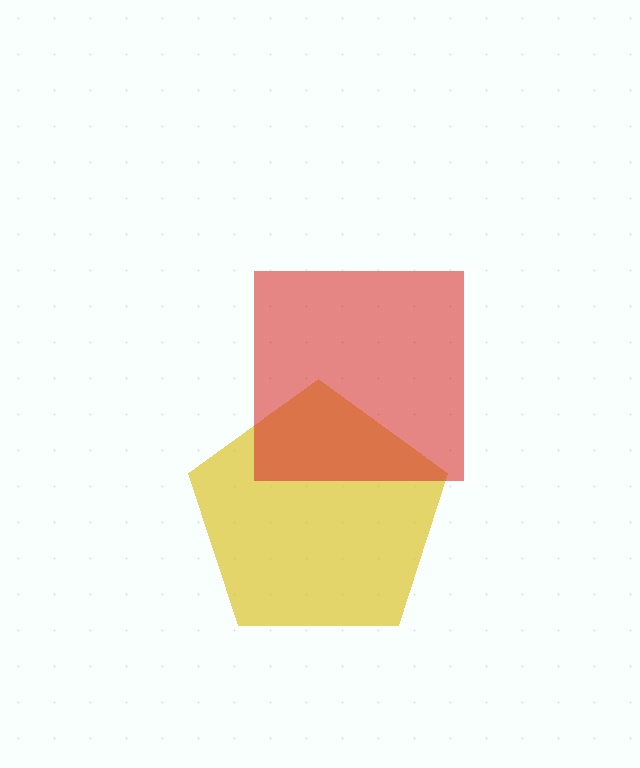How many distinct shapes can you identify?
There are 2 distinct shapes: a yellow pentagon, a red square.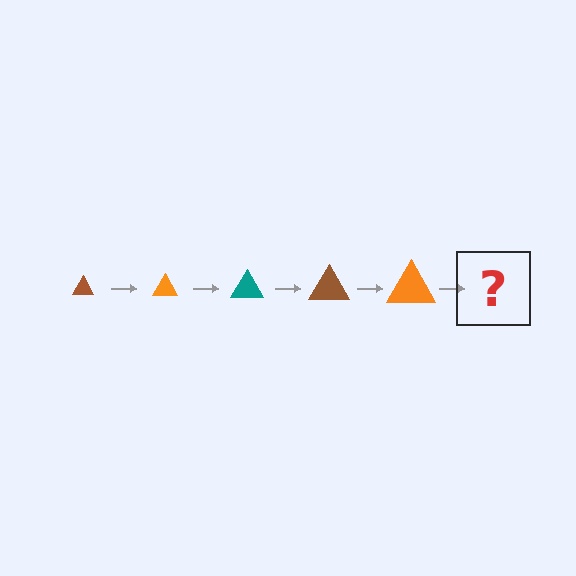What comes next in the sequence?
The next element should be a teal triangle, larger than the previous one.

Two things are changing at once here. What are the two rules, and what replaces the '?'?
The two rules are that the triangle grows larger each step and the color cycles through brown, orange, and teal. The '?' should be a teal triangle, larger than the previous one.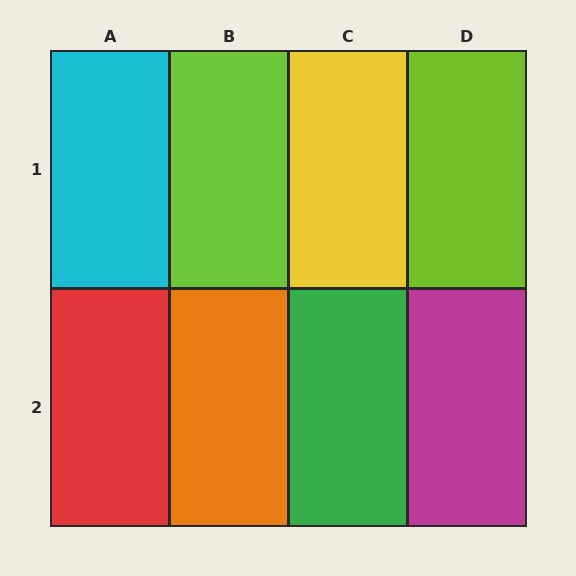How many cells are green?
1 cell is green.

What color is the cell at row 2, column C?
Green.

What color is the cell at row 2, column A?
Red.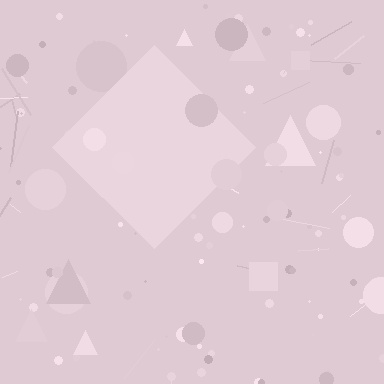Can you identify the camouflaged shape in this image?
The camouflaged shape is a diamond.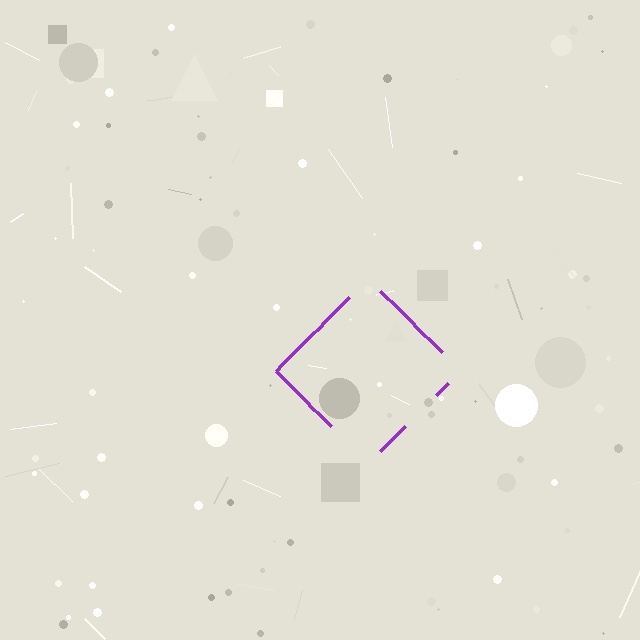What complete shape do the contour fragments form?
The contour fragments form a diamond.